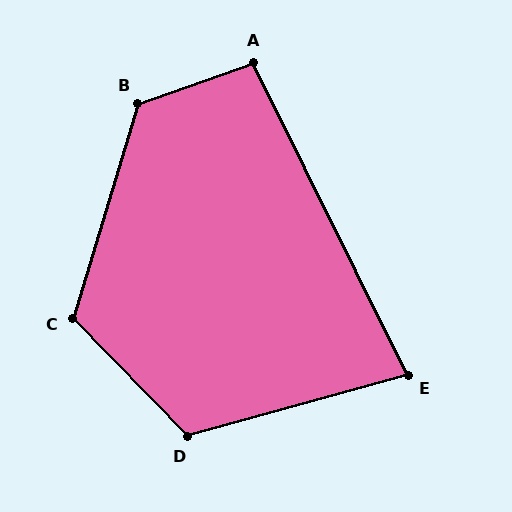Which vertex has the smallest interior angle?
E, at approximately 79 degrees.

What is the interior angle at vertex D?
Approximately 118 degrees (obtuse).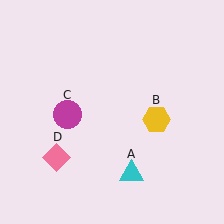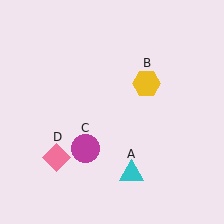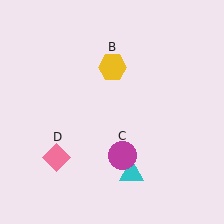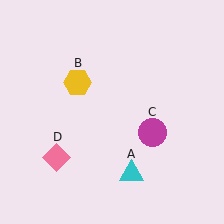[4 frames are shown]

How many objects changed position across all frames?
2 objects changed position: yellow hexagon (object B), magenta circle (object C).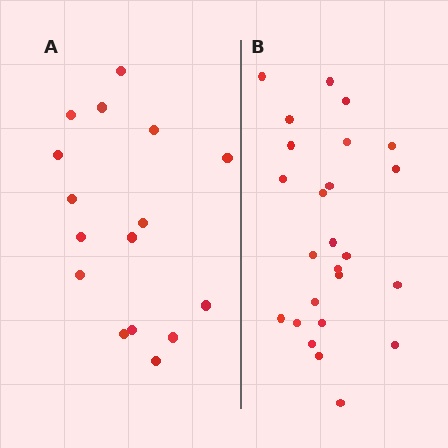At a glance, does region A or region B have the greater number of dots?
Region B (the right region) has more dots.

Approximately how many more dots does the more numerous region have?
Region B has roughly 8 or so more dots than region A.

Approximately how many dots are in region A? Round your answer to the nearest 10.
About 20 dots. (The exact count is 16, which rounds to 20.)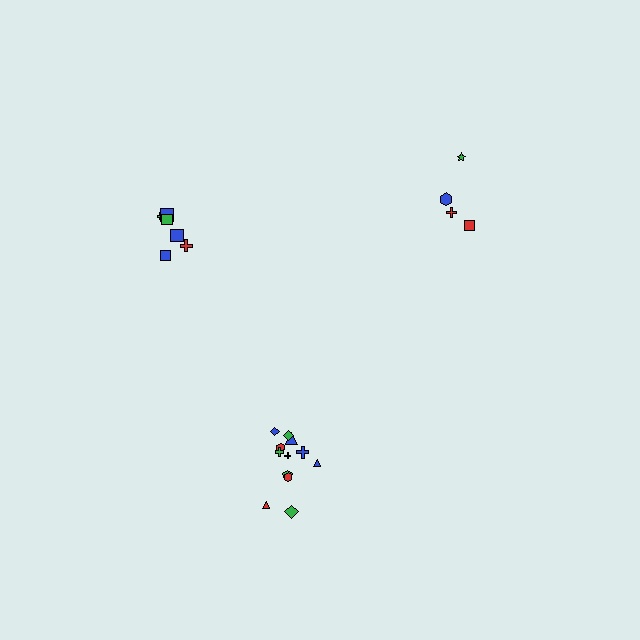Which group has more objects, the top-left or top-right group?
The top-left group.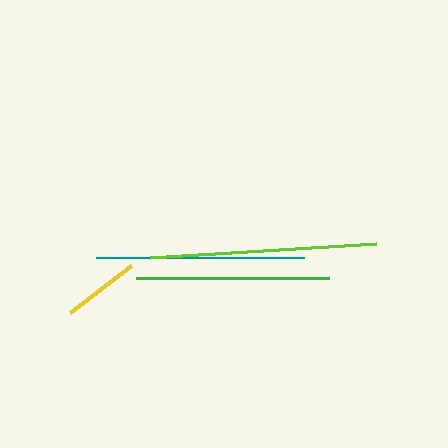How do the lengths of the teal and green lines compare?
The teal and green lines are approximately the same length.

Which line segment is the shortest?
The yellow line is the shortest at approximately 77 pixels.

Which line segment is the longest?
The lime line is the longest at approximately 226 pixels.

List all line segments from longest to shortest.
From longest to shortest: lime, teal, green, yellow.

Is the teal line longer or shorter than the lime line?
The lime line is longer than the teal line.